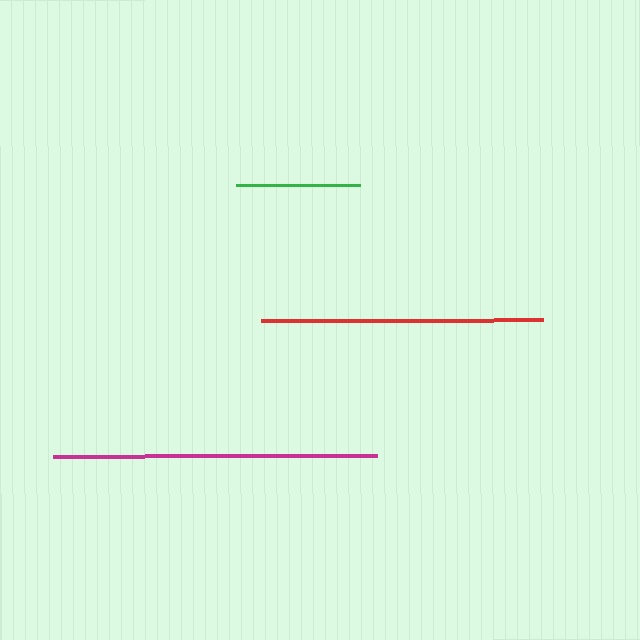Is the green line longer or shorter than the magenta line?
The magenta line is longer than the green line.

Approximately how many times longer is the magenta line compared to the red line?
The magenta line is approximately 1.1 times the length of the red line.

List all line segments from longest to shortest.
From longest to shortest: magenta, red, green.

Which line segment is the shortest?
The green line is the shortest at approximately 124 pixels.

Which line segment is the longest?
The magenta line is the longest at approximately 324 pixels.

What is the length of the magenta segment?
The magenta segment is approximately 324 pixels long.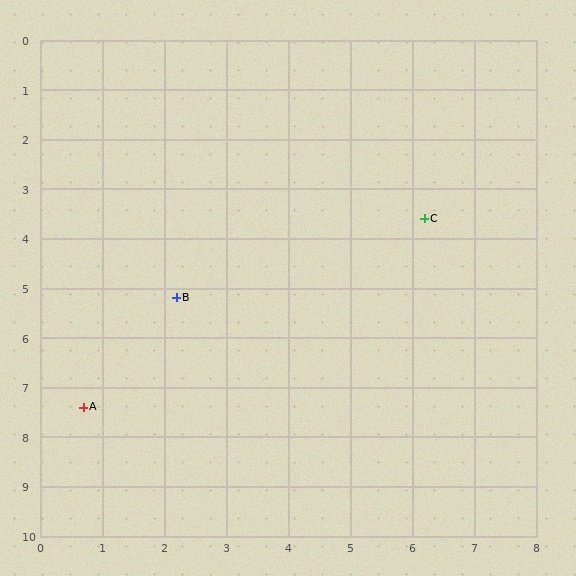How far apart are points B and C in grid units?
Points B and C are about 4.3 grid units apart.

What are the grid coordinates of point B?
Point B is at approximately (2.2, 5.2).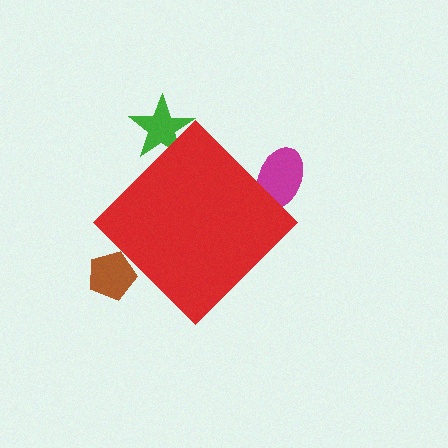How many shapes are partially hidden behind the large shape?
3 shapes are partially hidden.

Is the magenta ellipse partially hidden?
Yes, the magenta ellipse is partially hidden behind the red diamond.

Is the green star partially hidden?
Yes, the green star is partially hidden behind the red diamond.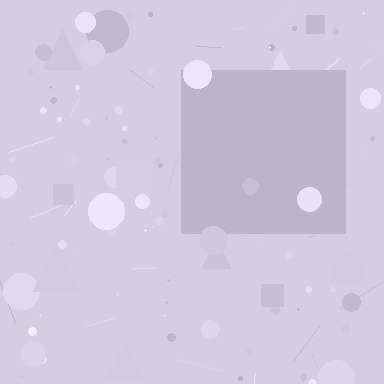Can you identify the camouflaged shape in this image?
The camouflaged shape is a square.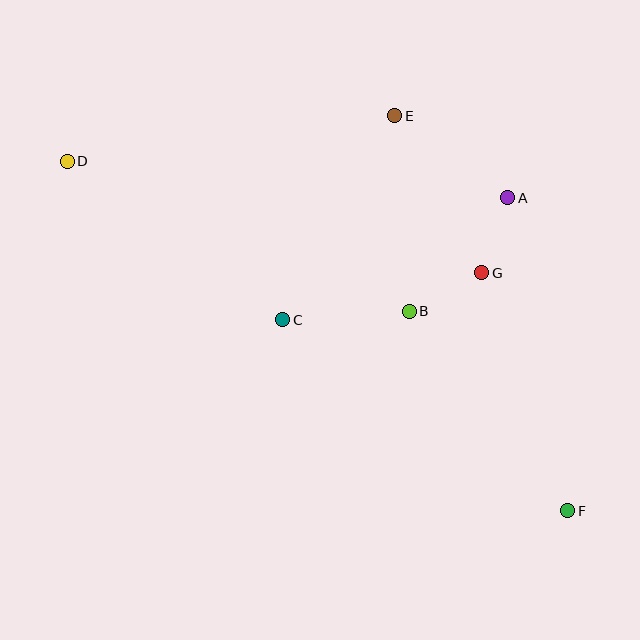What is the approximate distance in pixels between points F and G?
The distance between F and G is approximately 253 pixels.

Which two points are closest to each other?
Points A and G are closest to each other.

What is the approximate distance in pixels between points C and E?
The distance between C and E is approximately 233 pixels.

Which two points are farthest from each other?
Points D and F are farthest from each other.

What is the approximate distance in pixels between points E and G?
The distance between E and G is approximately 179 pixels.